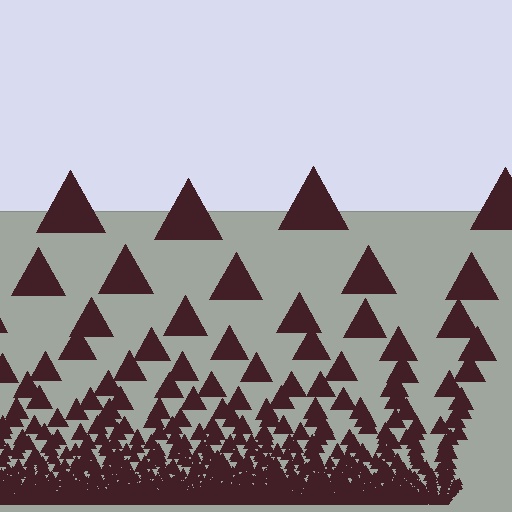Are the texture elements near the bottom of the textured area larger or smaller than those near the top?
Smaller. The gradient is inverted — elements near the bottom are smaller and denser.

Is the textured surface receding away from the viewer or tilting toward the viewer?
The surface appears to tilt toward the viewer. Texture elements get larger and sparser toward the top.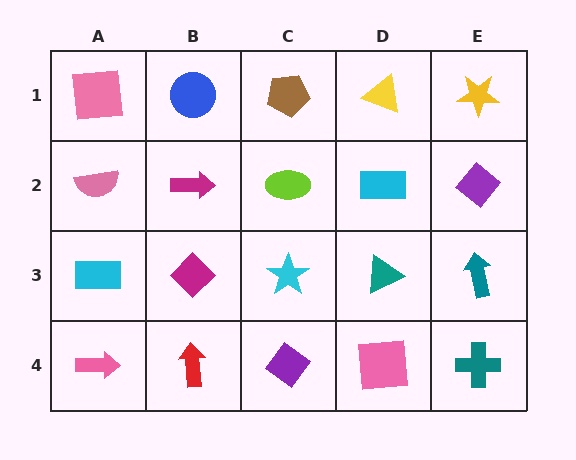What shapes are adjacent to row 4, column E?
A teal arrow (row 3, column E), a pink square (row 4, column D).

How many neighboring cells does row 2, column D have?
4.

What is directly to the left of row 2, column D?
A lime ellipse.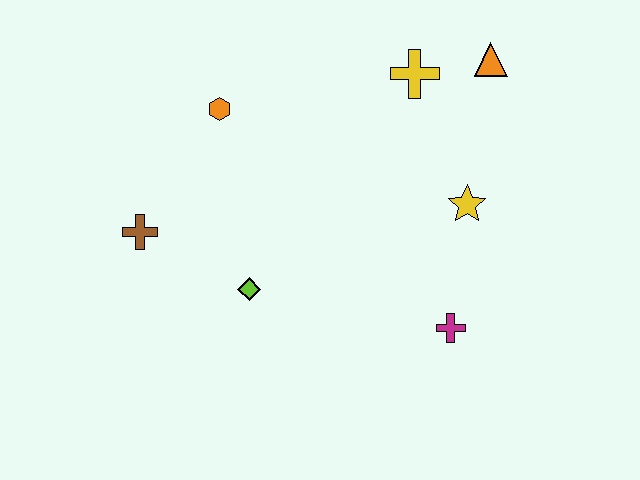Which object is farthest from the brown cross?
The orange triangle is farthest from the brown cross.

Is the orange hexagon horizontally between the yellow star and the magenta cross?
No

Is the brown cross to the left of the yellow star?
Yes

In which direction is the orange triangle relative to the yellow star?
The orange triangle is above the yellow star.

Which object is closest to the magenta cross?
The yellow star is closest to the magenta cross.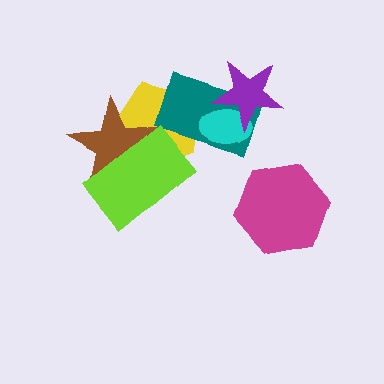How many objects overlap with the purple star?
2 objects overlap with the purple star.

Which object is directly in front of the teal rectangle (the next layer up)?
The cyan ellipse is directly in front of the teal rectangle.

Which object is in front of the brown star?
The lime rectangle is in front of the brown star.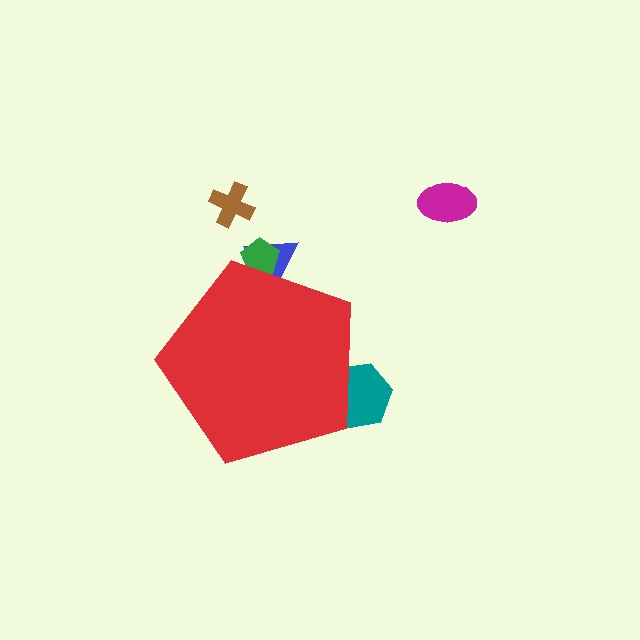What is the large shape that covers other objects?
A red pentagon.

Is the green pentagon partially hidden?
Yes, the green pentagon is partially hidden behind the red pentagon.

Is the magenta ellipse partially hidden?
No, the magenta ellipse is fully visible.